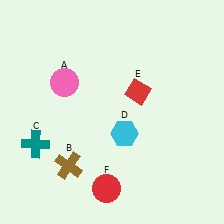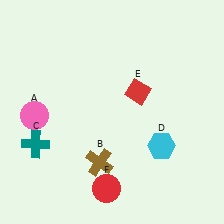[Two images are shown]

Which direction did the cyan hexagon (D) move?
The cyan hexagon (D) moved right.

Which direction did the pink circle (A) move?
The pink circle (A) moved down.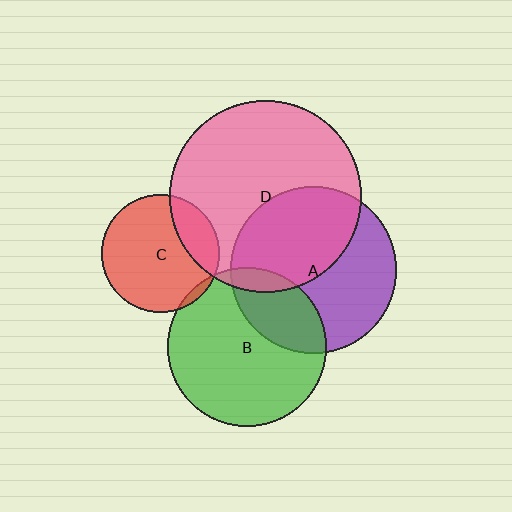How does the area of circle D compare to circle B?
Approximately 1.5 times.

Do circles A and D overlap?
Yes.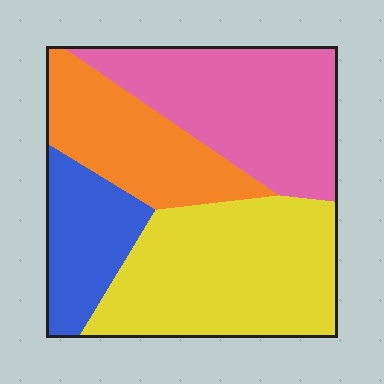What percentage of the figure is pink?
Pink covers about 30% of the figure.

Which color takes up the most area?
Yellow, at roughly 35%.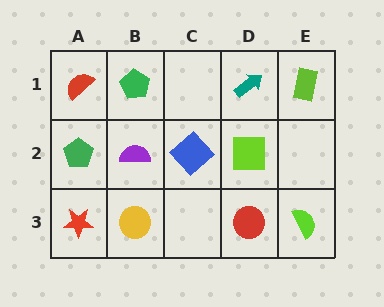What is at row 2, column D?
A lime square.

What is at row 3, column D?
A red circle.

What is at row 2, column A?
A green pentagon.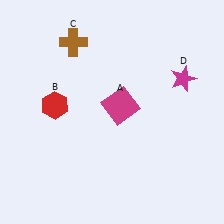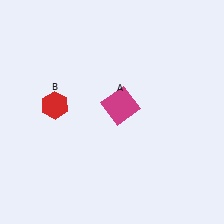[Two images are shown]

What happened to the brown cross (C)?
The brown cross (C) was removed in Image 2. It was in the top-left area of Image 1.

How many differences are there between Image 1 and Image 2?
There are 2 differences between the two images.